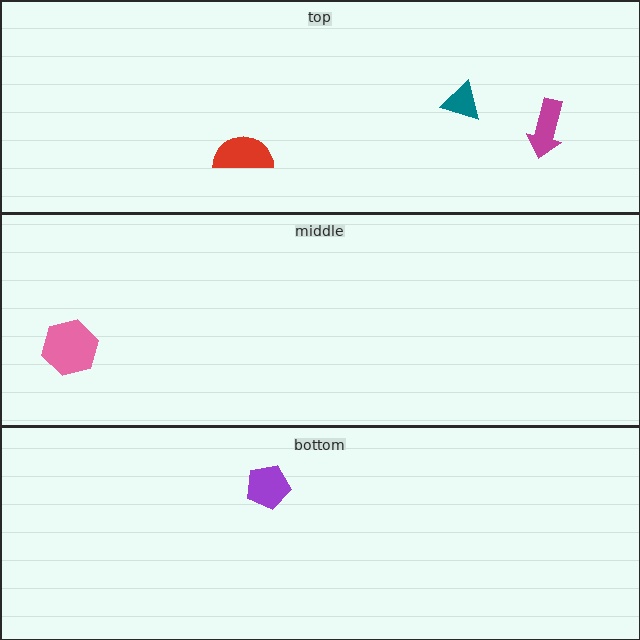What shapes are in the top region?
The teal triangle, the red semicircle, the magenta arrow.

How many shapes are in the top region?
3.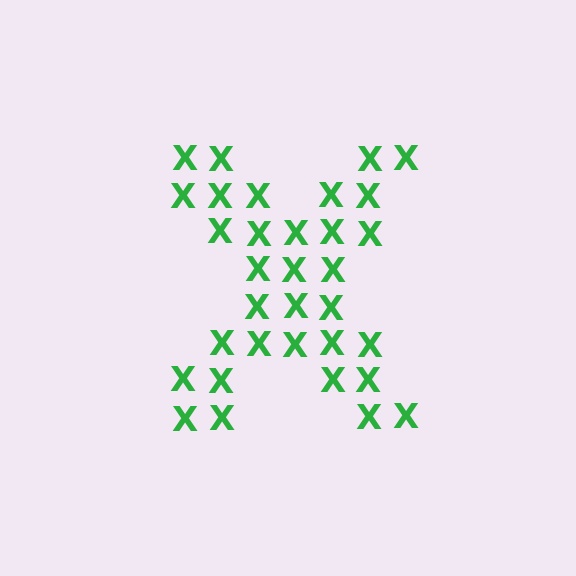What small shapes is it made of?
It is made of small letter X's.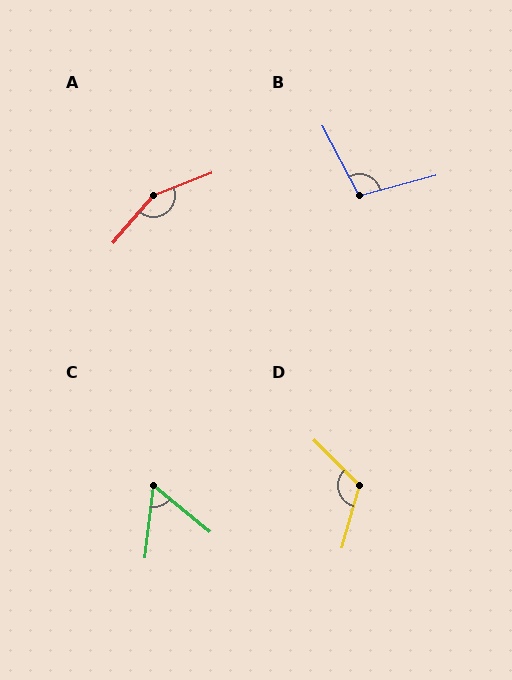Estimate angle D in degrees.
Approximately 120 degrees.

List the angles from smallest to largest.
C (57°), B (103°), D (120°), A (152°).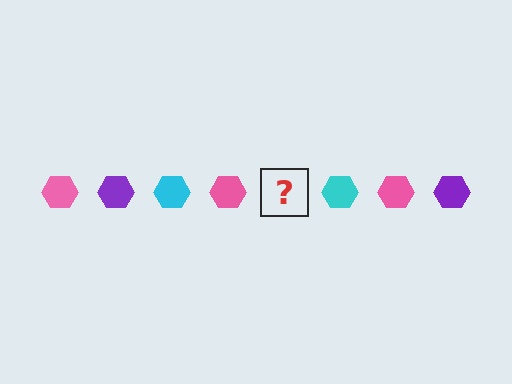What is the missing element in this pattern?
The missing element is a purple hexagon.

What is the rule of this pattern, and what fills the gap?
The rule is that the pattern cycles through pink, purple, cyan hexagons. The gap should be filled with a purple hexagon.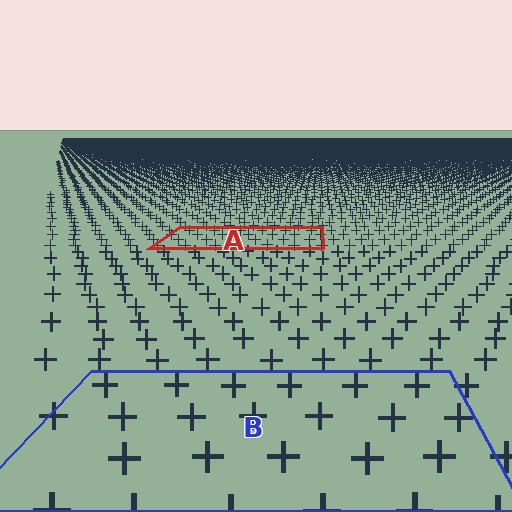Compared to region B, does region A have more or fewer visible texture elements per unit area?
Region A has more texture elements per unit area — they are packed more densely because it is farther away.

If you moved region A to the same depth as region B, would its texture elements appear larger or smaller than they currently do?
They would appear larger. At a closer depth, the same texture elements are projected at a bigger on-screen size.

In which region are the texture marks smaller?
The texture marks are smaller in region A, because it is farther away.